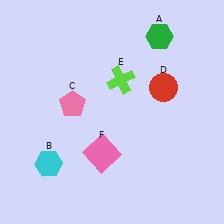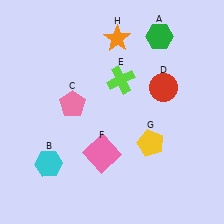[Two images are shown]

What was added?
A yellow pentagon (G), an orange star (H) were added in Image 2.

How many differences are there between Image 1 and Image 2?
There are 2 differences between the two images.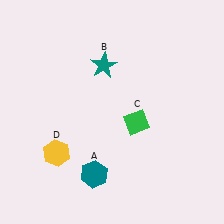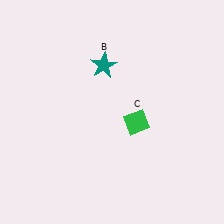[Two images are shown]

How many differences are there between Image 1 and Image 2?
There are 2 differences between the two images.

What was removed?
The yellow hexagon (D), the teal hexagon (A) were removed in Image 2.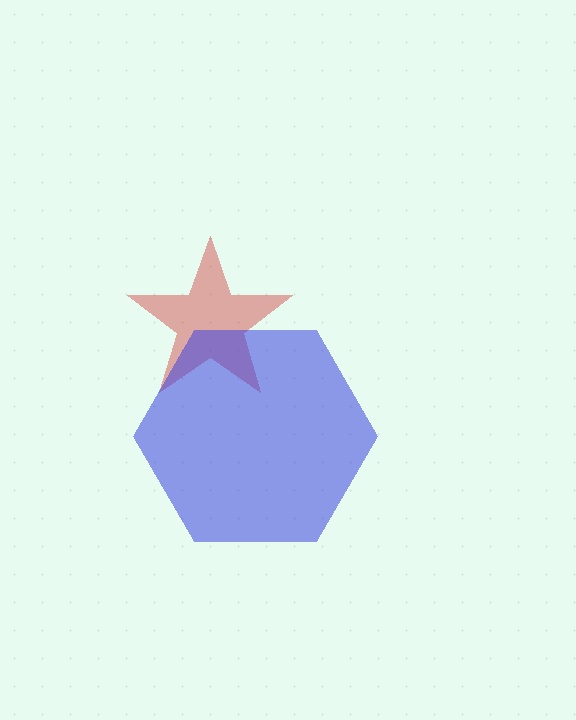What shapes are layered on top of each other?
The layered shapes are: a red star, a blue hexagon.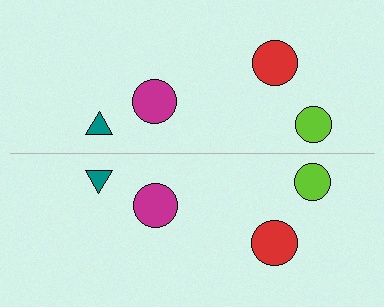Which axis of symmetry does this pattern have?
The pattern has a horizontal axis of symmetry running through the center of the image.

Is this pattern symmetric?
Yes, this pattern has bilateral (reflection) symmetry.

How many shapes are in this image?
There are 8 shapes in this image.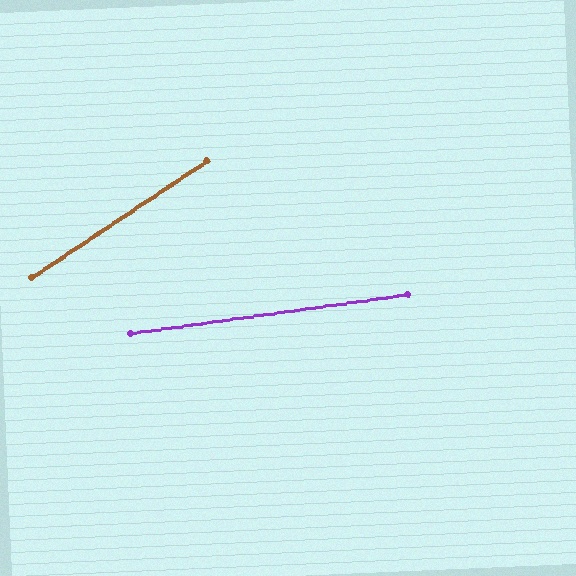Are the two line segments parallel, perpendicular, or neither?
Neither parallel nor perpendicular — they differ by about 26°.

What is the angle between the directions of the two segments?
Approximately 26 degrees.